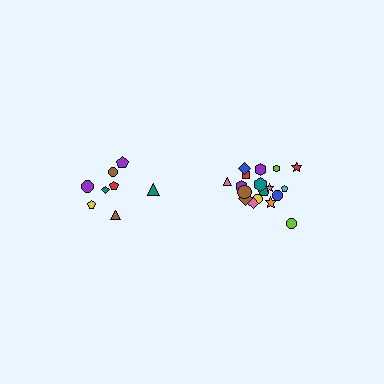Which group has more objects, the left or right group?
The right group.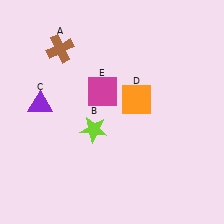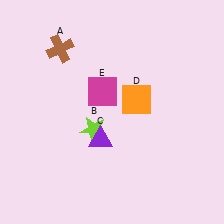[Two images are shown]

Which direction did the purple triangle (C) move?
The purple triangle (C) moved right.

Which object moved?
The purple triangle (C) moved right.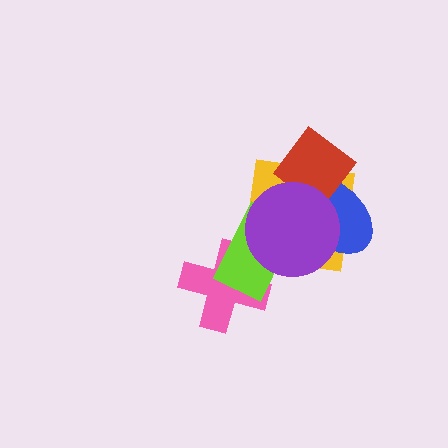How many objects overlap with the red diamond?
3 objects overlap with the red diamond.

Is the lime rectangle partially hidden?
Yes, it is partially covered by another shape.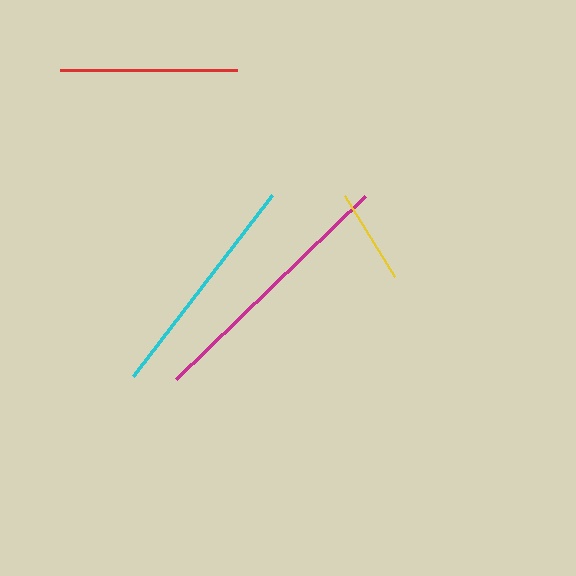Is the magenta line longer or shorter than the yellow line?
The magenta line is longer than the yellow line.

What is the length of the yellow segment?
The yellow segment is approximately 95 pixels long.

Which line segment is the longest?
The magenta line is the longest at approximately 263 pixels.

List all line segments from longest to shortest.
From longest to shortest: magenta, cyan, red, yellow.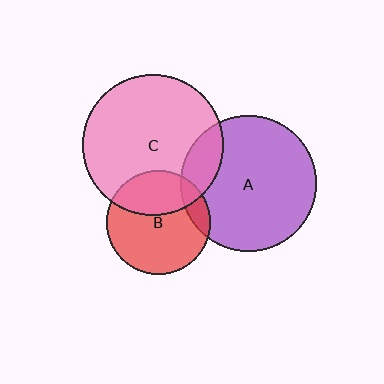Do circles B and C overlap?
Yes.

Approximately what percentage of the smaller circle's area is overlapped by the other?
Approximately 35%.